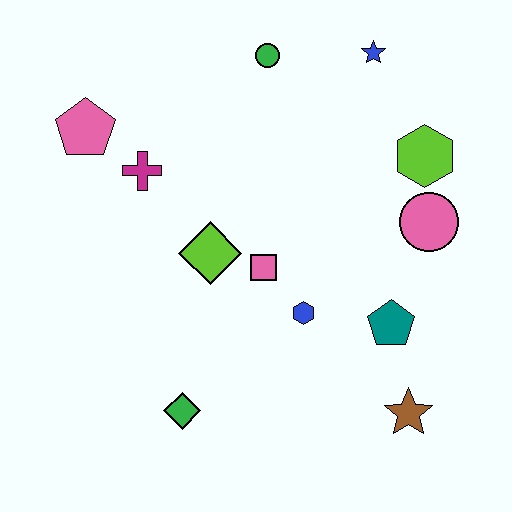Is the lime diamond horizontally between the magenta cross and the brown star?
Yes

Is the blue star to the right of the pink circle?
No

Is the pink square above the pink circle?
No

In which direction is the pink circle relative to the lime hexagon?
The pink circle is below the lime hexagon.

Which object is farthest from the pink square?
The blue star is farthest from the pink square.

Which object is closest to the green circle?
The blue star is closest to the green circle.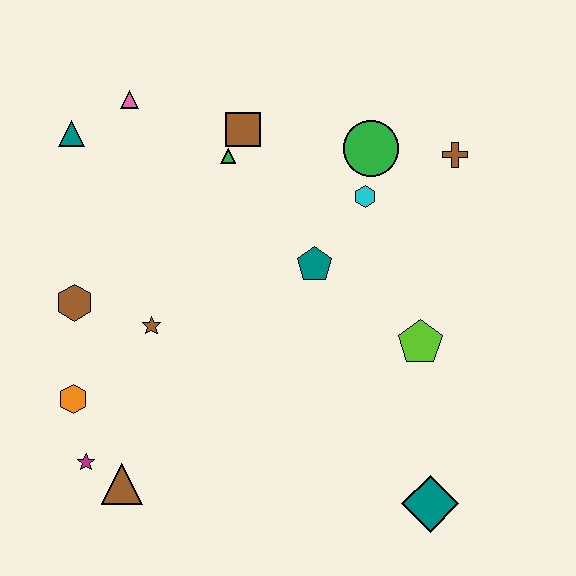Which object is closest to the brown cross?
The green circle is closest to the brown cross.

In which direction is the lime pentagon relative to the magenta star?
The lime pentagon is to the right of the magenta star.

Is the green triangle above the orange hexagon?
Yes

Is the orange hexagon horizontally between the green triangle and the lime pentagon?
No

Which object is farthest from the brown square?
The teal diamond is farthest from the brown square.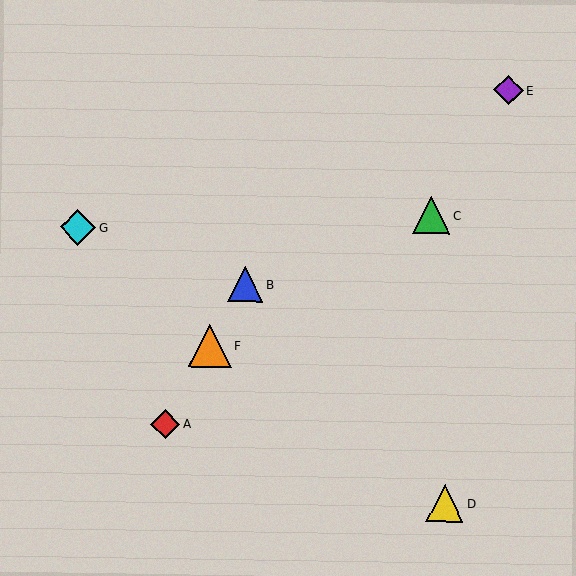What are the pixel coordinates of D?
Object D is at (445, 503).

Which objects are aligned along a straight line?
Objects A, B, F are aligned along a straight line.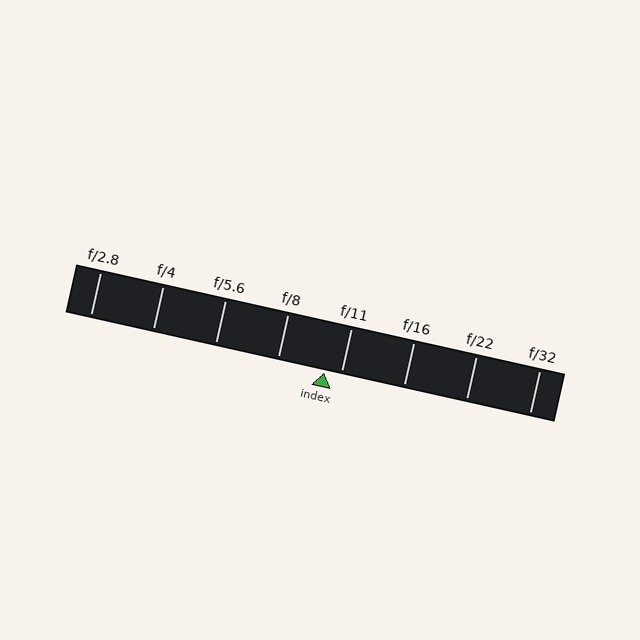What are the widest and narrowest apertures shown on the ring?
The widest aperture shown is f/2.8 and the narrowest is f/32.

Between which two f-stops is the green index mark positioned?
The index mark is between f/8 and f/11.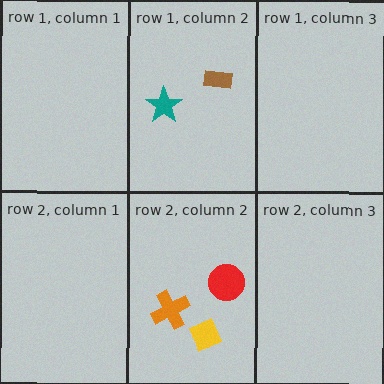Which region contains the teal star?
The row 1, column 2 region.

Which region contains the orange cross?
The row 2, column 2 region.